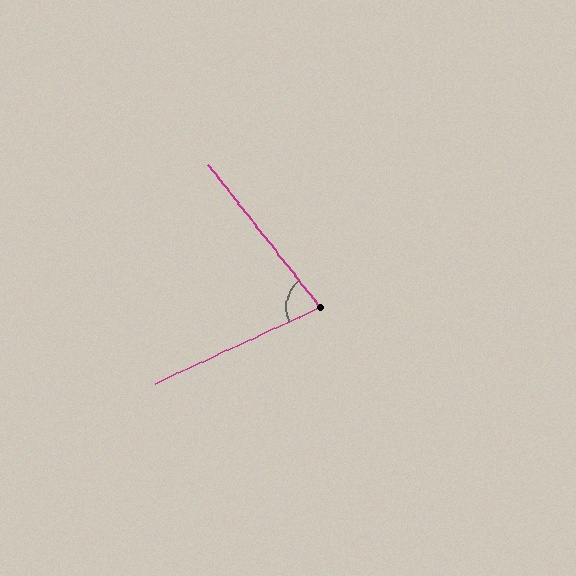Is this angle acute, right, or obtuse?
It is acute.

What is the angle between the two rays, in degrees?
Approximately 77 degrees.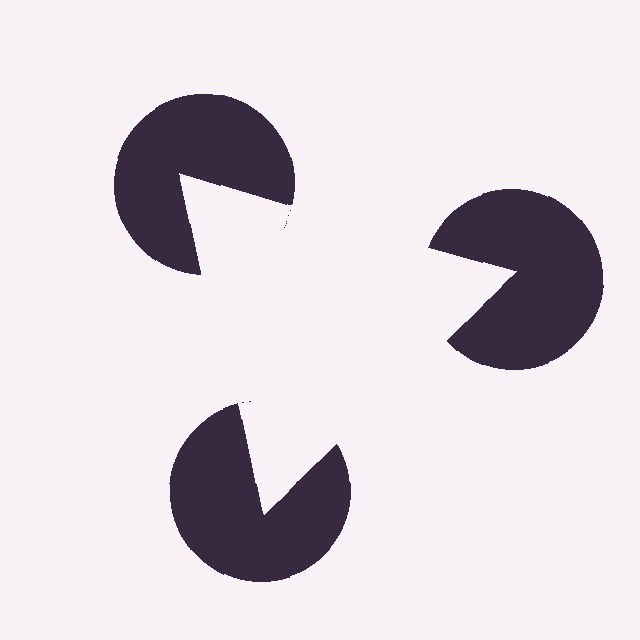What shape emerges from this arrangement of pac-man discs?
An illusory triangle — its edges are inferred from the aligned wedge cuts in the pac-man discs, not physically drawn.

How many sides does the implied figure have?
3 sides.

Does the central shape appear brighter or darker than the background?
It typically appears slightly brighter than the background, even though no actual brightness change is drawn.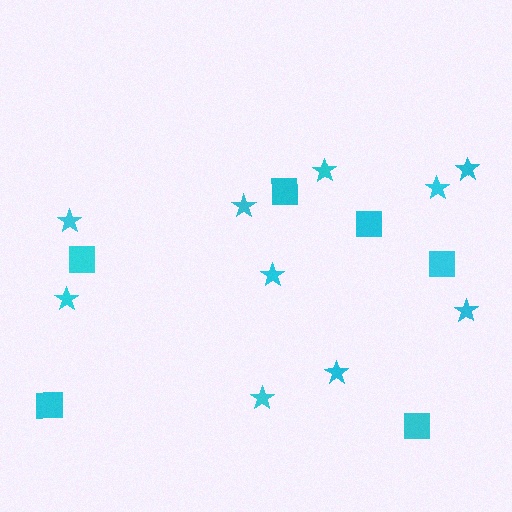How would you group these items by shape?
There are 2 groups: one group of squares (6) and one group of stars (10).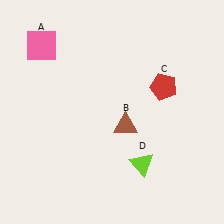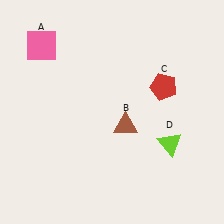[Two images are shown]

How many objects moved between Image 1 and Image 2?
1 object moved between the two images.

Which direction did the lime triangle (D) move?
The lime triangle (D) moved right.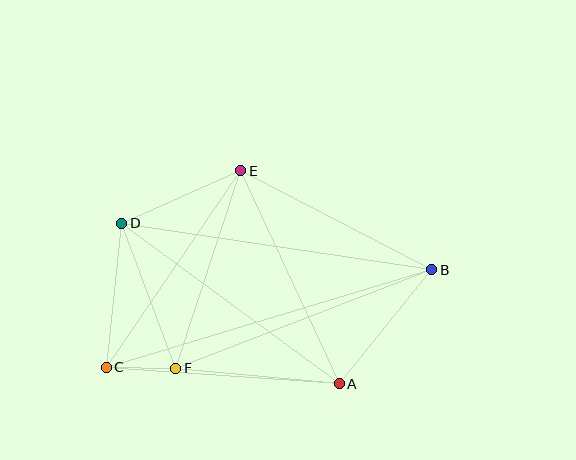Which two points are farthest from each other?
Points B and C are farthest from each other.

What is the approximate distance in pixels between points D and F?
The distance between D and F is approximately 155 pixels.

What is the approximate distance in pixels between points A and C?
The distance between A and C is approximately 234 pixels.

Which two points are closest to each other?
Points C and F are closest to each other.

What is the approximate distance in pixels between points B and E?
The distance between B and E is approximately 215 pixels.